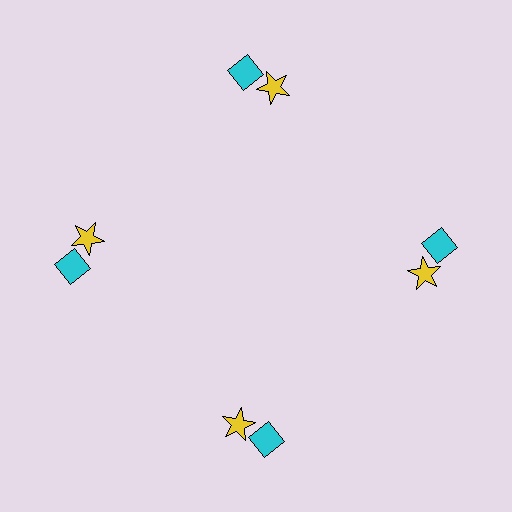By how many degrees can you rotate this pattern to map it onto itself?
The pattern maps onto itself every 90 degrees of rotation.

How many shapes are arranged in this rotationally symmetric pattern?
There are 8 shapes, arranged in 4 groups of 2.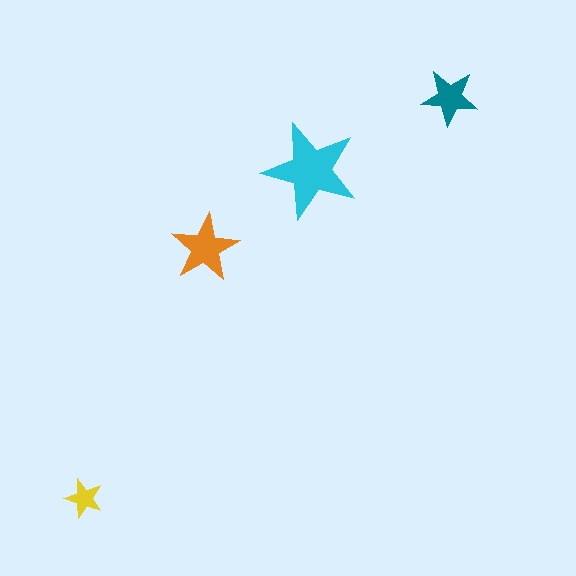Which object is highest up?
The teal star is topmost.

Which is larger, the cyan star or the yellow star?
The cyan one.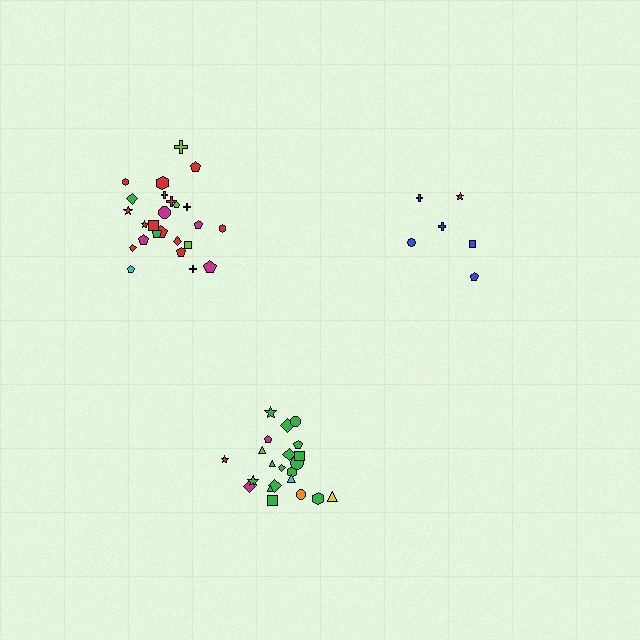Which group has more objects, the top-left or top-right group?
The top-left group.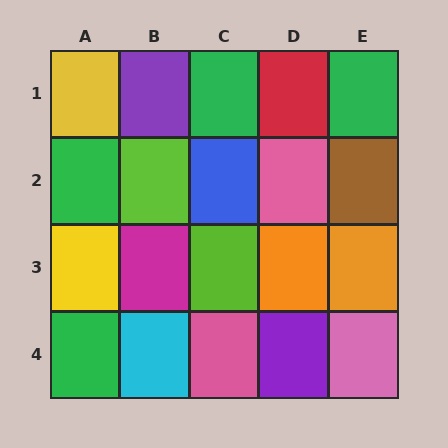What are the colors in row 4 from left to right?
Green, cyan, pink, purple, pink.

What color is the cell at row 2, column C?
Blue.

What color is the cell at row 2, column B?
Lime.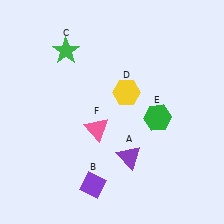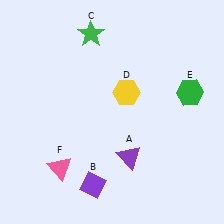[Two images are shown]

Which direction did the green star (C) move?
The green star (C) moved right.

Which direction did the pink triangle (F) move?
The pink triangle (F) moved down.